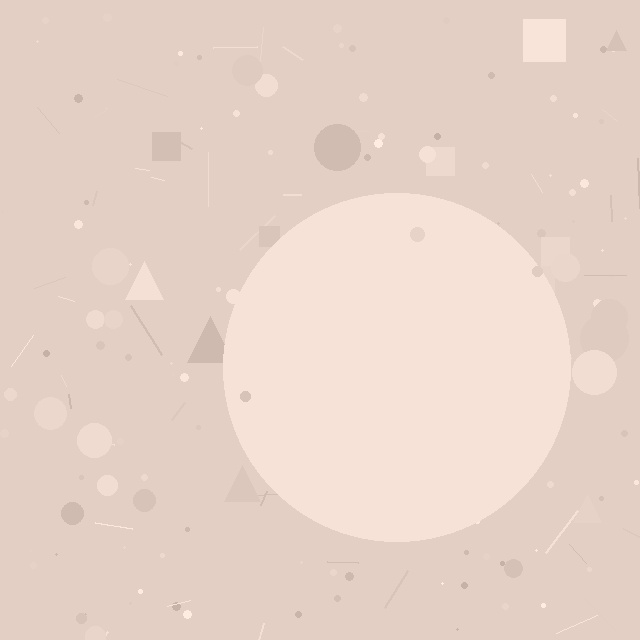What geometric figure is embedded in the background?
A circle is embedded in the background.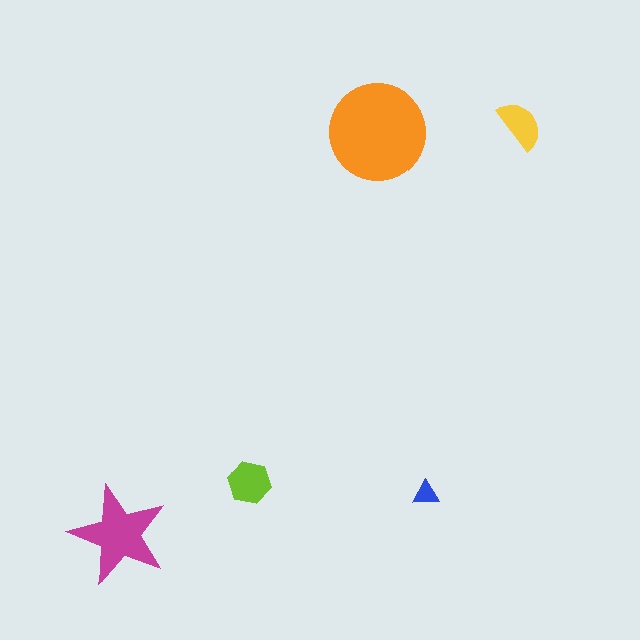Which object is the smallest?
The blue triangle.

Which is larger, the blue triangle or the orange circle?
The orange circle.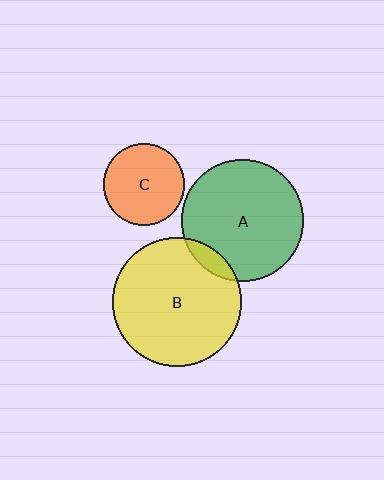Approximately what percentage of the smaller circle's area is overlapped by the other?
Approximately 10%.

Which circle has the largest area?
Circle B (yellow).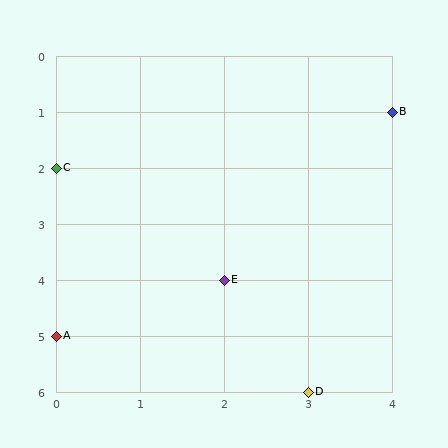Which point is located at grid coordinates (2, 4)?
Point E is at (2, 4).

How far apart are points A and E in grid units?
Points A and E are 2 columns and 1 row apart (about 2.2 grid units diagonally).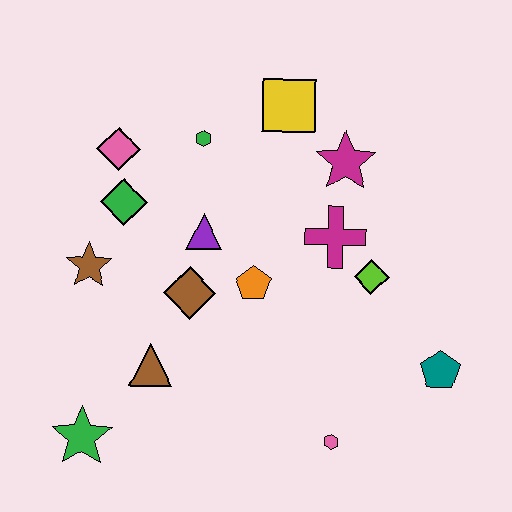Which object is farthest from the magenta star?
The green star is farthest from the magenta star.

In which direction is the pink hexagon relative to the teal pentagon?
The pink hexagon is to the left of the teal pentagon.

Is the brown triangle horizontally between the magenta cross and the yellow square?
No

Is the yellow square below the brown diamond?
No